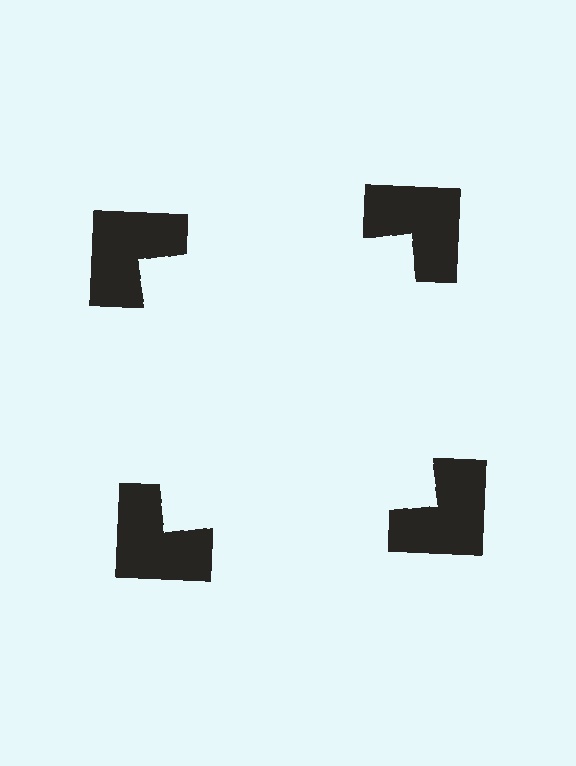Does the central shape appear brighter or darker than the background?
It typically appears slightly brighter than the background, even though no actual brightness change is drawn.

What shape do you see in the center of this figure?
An illusory square — its edges are inferred from the aligned wedge cuts in the notched squares, not physically drawn.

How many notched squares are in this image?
There are 4 — one at each vertex of the illusory square.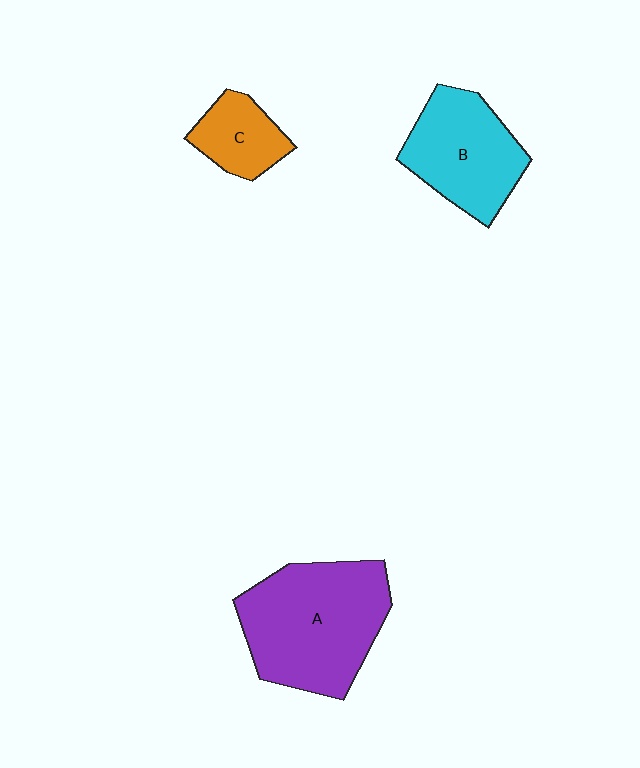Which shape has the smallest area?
Shape C (orange).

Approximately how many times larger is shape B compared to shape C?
Approximately 1.9 times.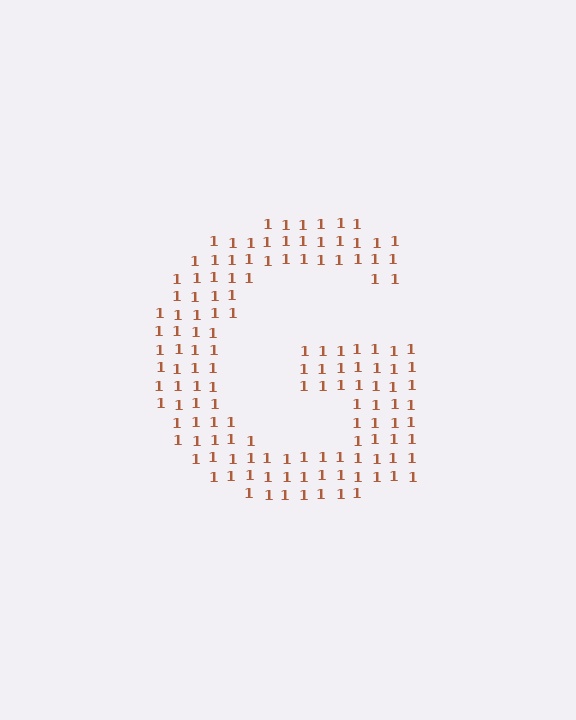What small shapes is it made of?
It is made of small digit 1's.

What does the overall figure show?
The overall figure shows the letter G.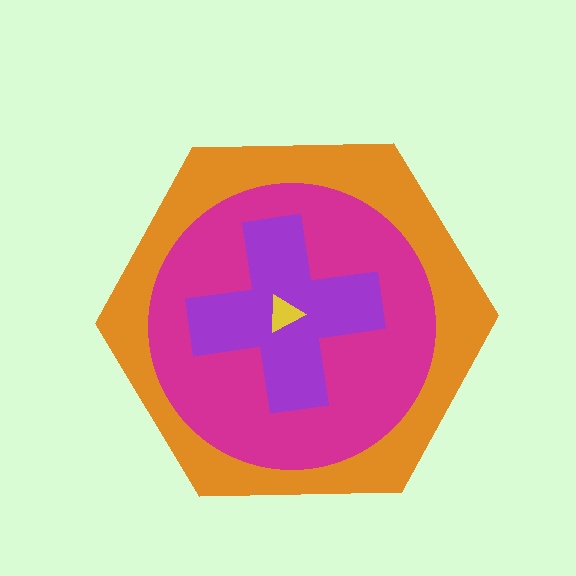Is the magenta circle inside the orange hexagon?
Yes.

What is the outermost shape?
The orange hexagon.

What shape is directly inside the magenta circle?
The purple cross.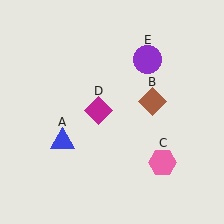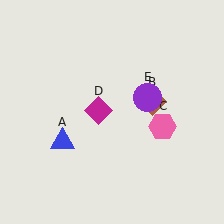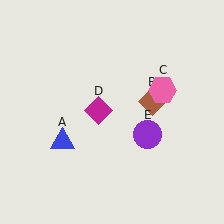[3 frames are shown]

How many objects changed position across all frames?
2 objects changed position: pink hexagon (object C), purple circle (object E).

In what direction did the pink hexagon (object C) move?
The pink hexagon (object C) moved up.